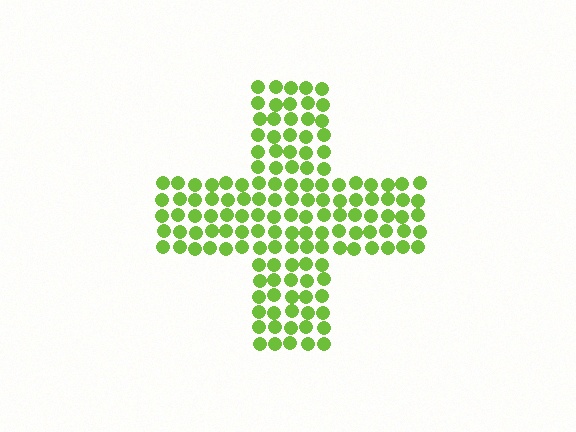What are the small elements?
The small elements are circles.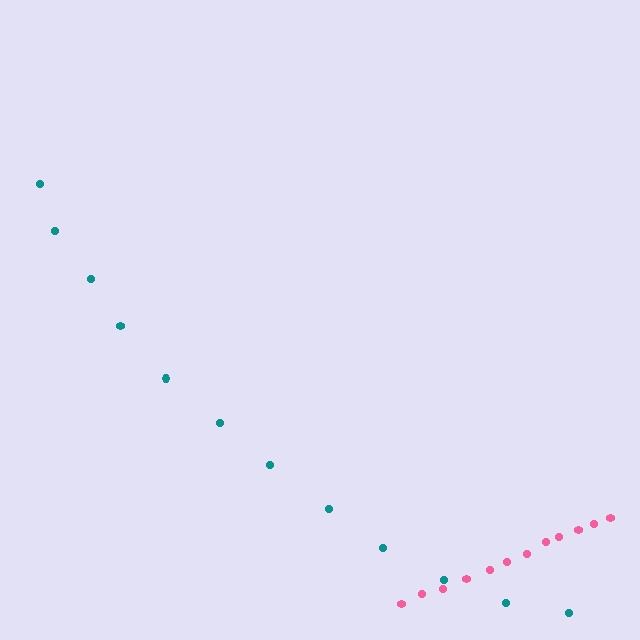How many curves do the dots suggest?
There are 2 distinct paths.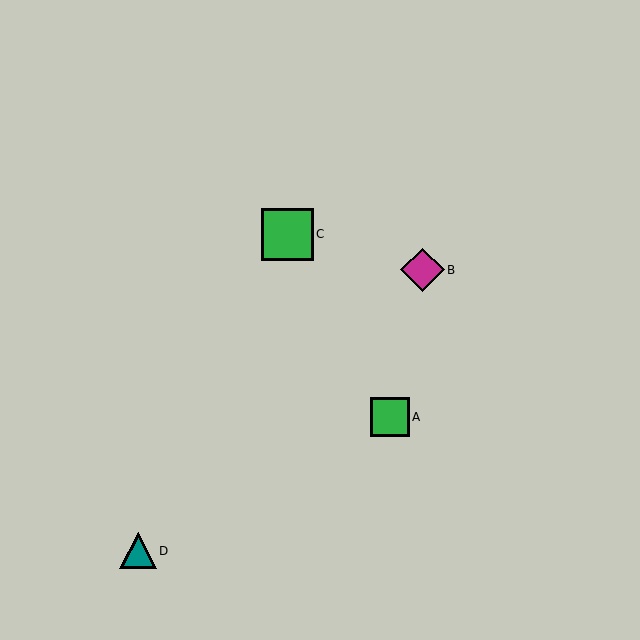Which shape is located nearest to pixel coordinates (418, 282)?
The magenta diamond (labeled B) at (423, 270) is nearest to that location.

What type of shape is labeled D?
Shape D is a teal triangle.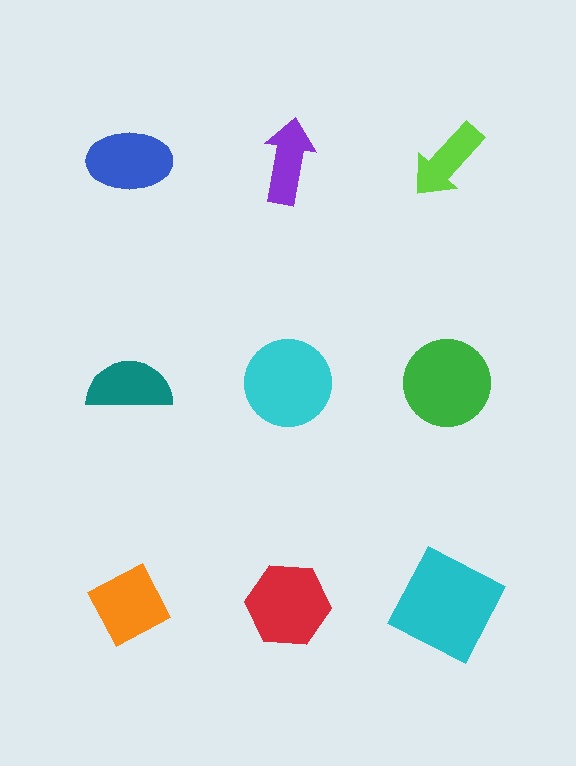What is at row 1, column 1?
A blue ellipse.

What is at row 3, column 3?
A cyan square.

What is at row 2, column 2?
A cyan circle.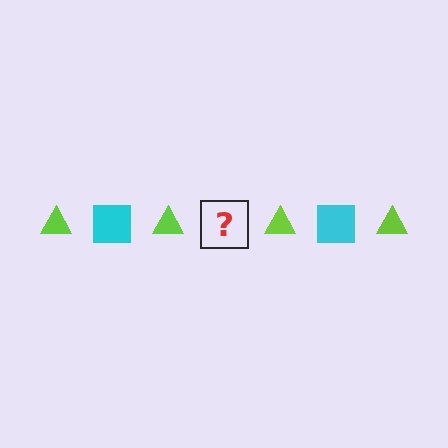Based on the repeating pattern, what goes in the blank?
The blank should be a cyan square.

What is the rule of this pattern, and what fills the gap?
The rule is that the pattern alternates between lime triangle and cyan square. The gap should be filled with a cyan square.